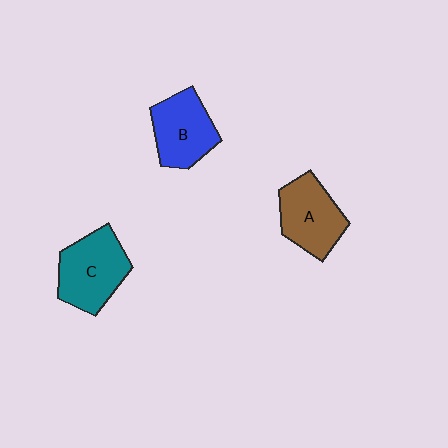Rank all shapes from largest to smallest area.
From largest to smallest: C (teal), A (brown), B (blue).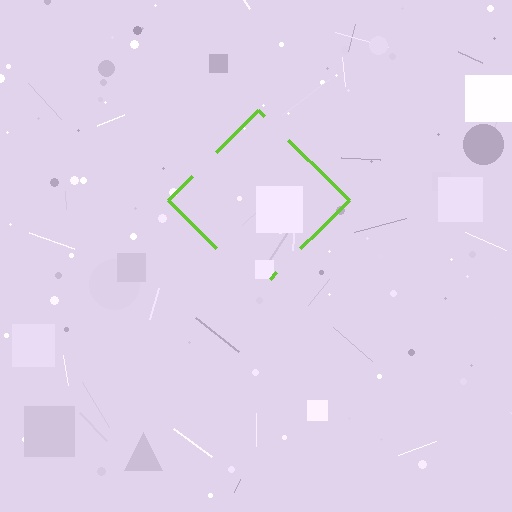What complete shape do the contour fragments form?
The contour fragments form a diamond.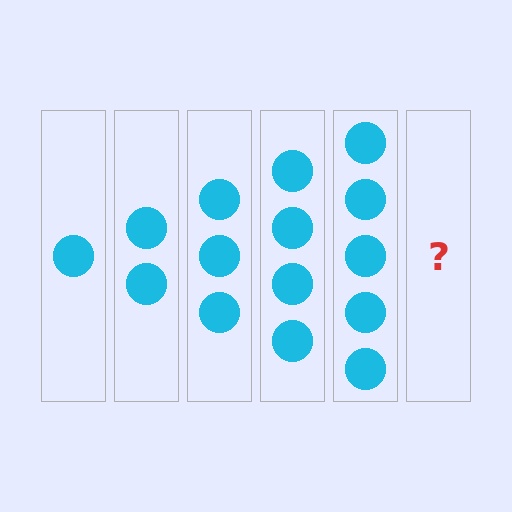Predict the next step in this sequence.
The next step is 6 circles.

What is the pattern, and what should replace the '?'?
The pattern is that each step adds one more circle. The '?' should be 6 circles.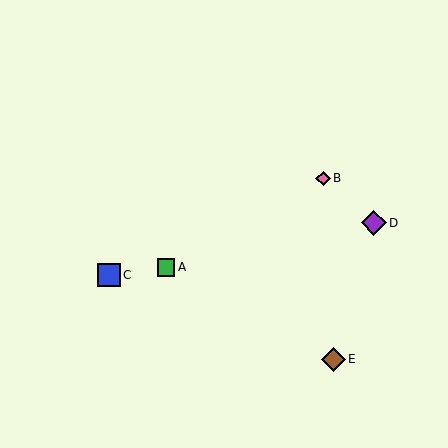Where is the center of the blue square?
The center of the blue square is at (109, 275).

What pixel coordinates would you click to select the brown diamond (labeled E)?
Click at (333, 359) to select the brown diamond E.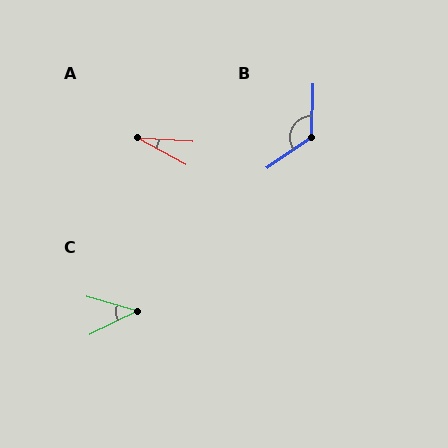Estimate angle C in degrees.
Approximately 42 degrees.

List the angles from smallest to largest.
A (25°), C (42°), B (126°).